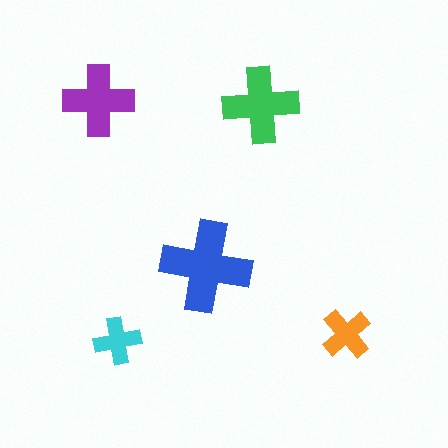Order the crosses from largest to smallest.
the blue one, the green one, the purple one, the orange one, the cyan one.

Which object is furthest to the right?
The orange cross is rightmost.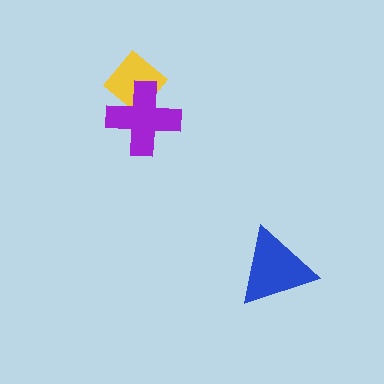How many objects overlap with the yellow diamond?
1 object overlaps with the yellow diamond.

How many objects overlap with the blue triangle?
0 objects overlap with the blue triangle.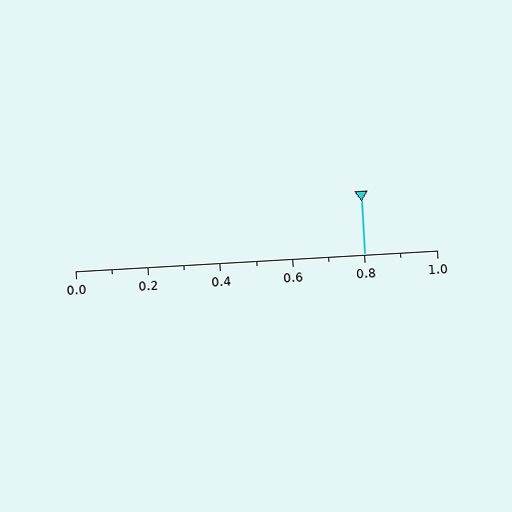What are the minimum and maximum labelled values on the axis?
The axis runs from 0.0 to 1.0.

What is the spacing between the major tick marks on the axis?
The major ticks are spaced 0.2 apart.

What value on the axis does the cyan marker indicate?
The marker indicates approximately 0.8.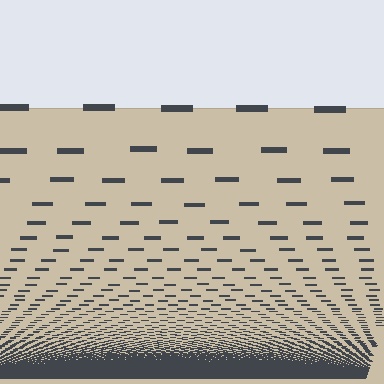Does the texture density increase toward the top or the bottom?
Density increases toward the bottom.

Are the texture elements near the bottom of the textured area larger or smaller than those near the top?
Smaller. The gradient is inverted — elements near the bottom are smaller and denser.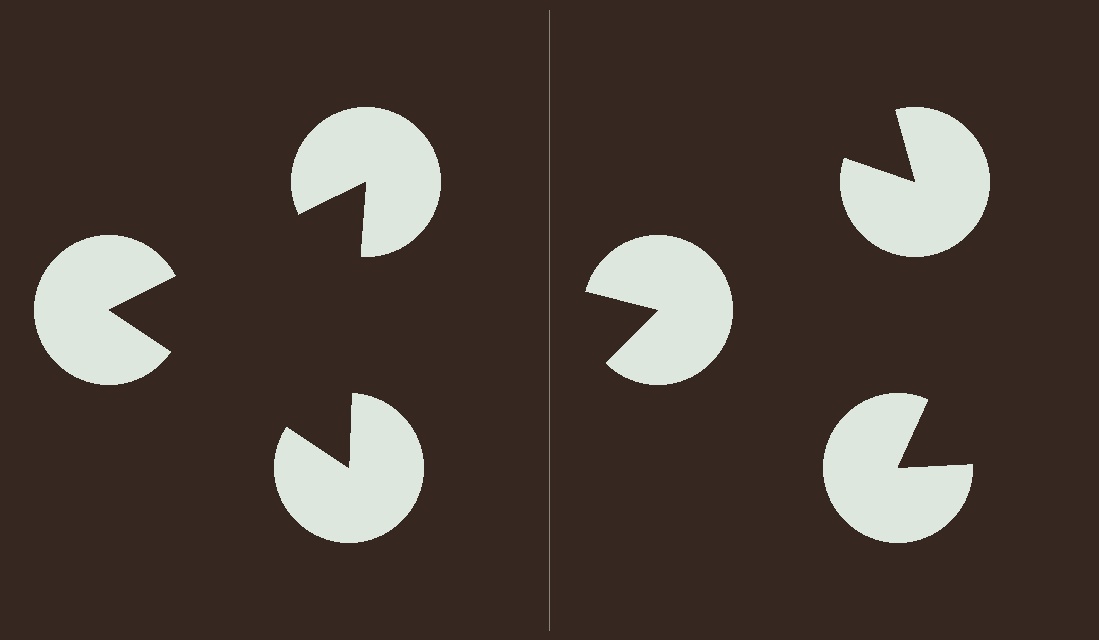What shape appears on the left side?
An illusory triangle.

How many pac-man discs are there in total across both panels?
6 — 3 on each side.